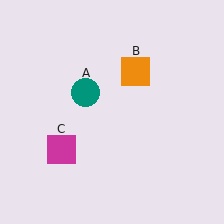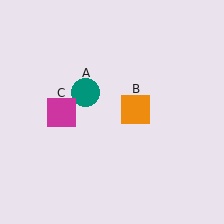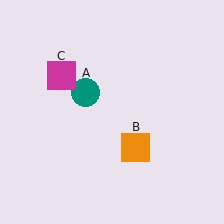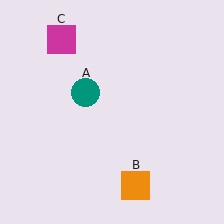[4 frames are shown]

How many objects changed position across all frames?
2 objects changed position: orange square (object B), magenta square (object C).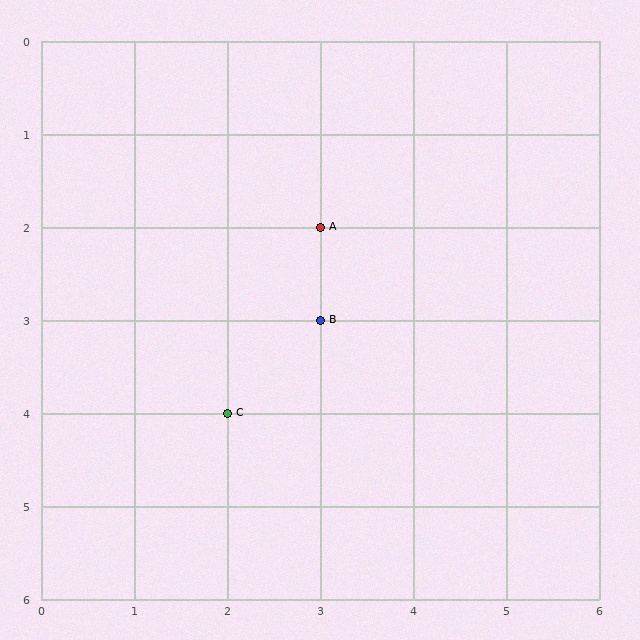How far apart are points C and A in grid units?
Points C and A are 1 column and 2 rows apart (about 2.2 grid units diagonally).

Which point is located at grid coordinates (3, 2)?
Point A is at (3, 2).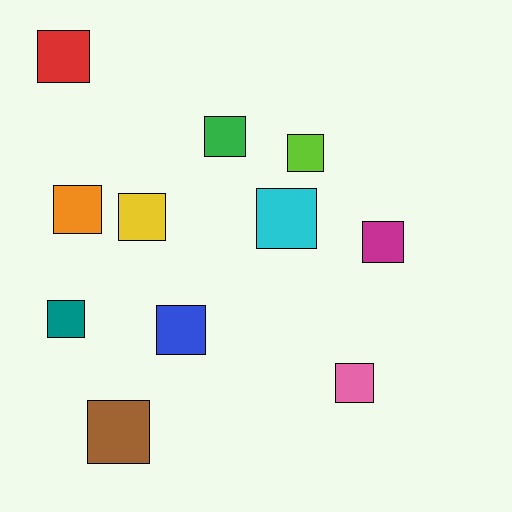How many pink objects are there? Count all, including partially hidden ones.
There is 1 pink object.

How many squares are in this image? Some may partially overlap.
There are 11 squares.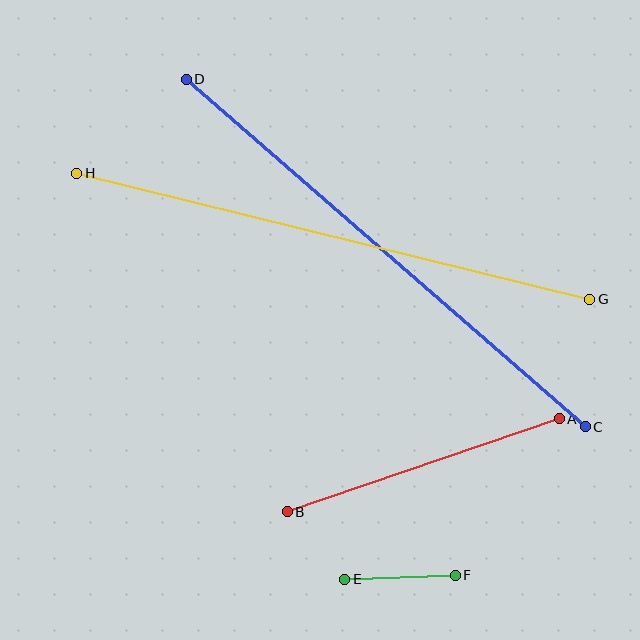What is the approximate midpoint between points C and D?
The midpoint is at approximately (386, 253) pixels.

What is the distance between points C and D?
The distance is approximately 529 pixels.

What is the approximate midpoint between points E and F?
The midpoint is at approximately (400, 577) pixels.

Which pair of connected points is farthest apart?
Points C and D are farthest apart.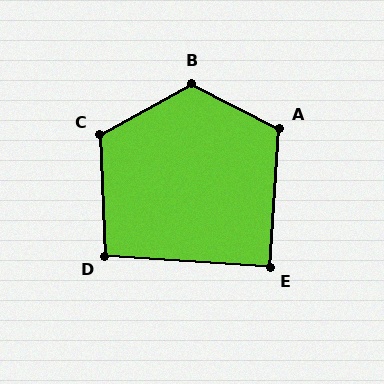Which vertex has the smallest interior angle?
E, at approximately 90 degrees.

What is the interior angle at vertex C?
Approximately 117 degrees (obtuse).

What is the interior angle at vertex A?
Approximately 113 degrees (obtuse).